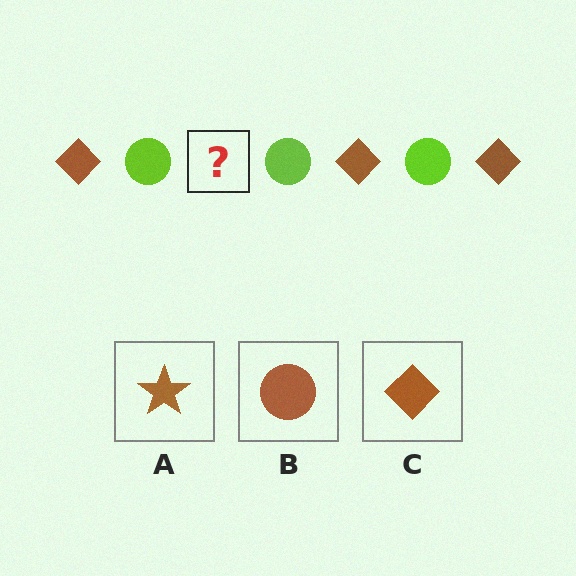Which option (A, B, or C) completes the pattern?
C.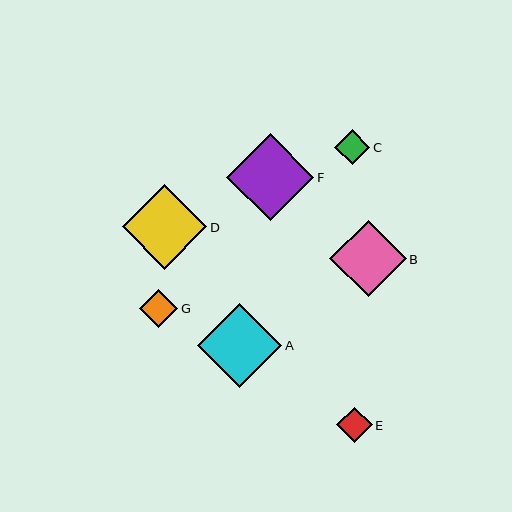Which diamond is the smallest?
Diamond C is the smallest with a size of approximately 35 pixels.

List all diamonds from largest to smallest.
From largest to smallest: F, D, A, B, G, E, C.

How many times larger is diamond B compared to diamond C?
Diamond B is approximately 2.2 times the size of diamond C.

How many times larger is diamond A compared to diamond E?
Diamond A is approximately 2.4 times the size of diamond E.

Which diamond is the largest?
Diamond F is the largest with a size of approximately 87 pixels.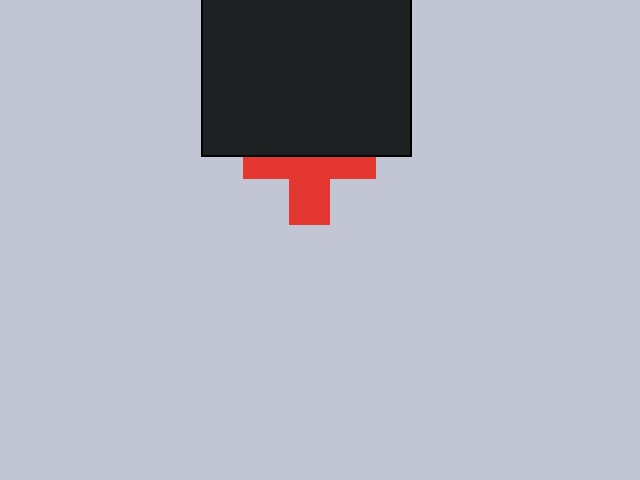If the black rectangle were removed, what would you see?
You would see the complete red cross.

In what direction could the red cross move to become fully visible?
The red cross could move down. That would shift it out from behind the black rectangle entirely.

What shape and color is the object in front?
The object in front is a black rectangle.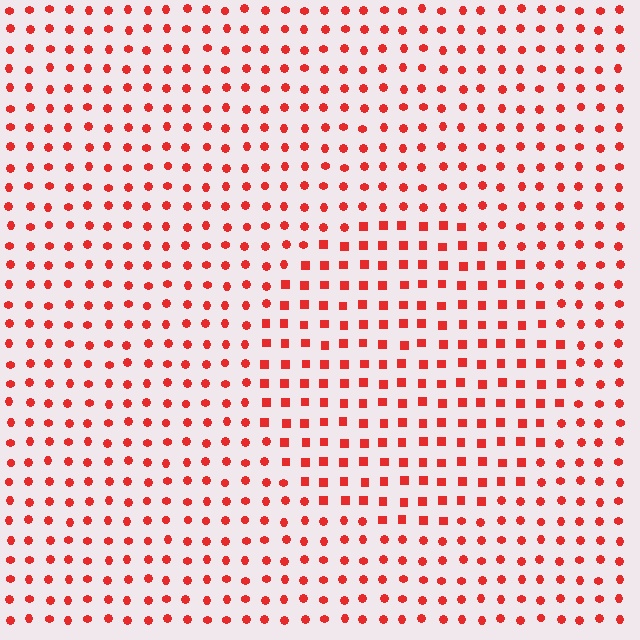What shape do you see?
I see a circle.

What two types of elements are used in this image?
The image uses squares inside the circle region and circles outside it.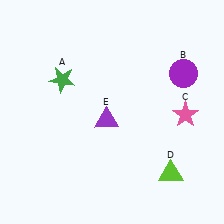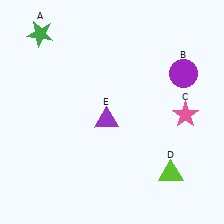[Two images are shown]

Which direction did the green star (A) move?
The green star (A) moved up.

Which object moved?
The green star (A) moved up.